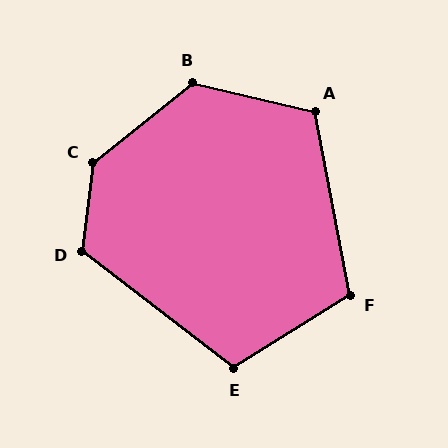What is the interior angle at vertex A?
Approximately 114 degrees (obtuse).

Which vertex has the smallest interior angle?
E, at approximately 110 degrees.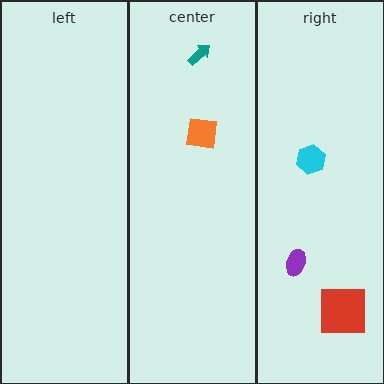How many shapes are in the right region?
3.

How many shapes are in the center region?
2.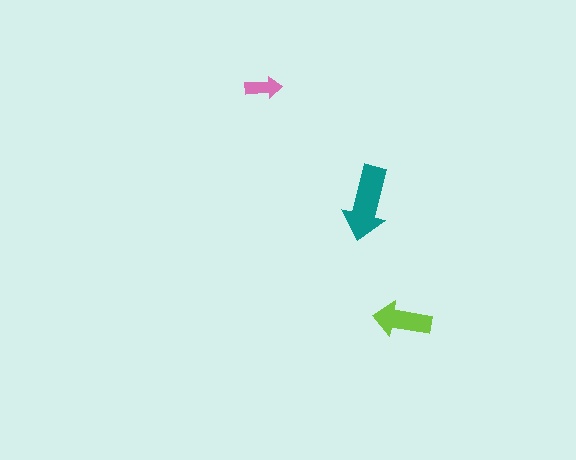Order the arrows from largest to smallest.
the teal one, the lime one, the pink one.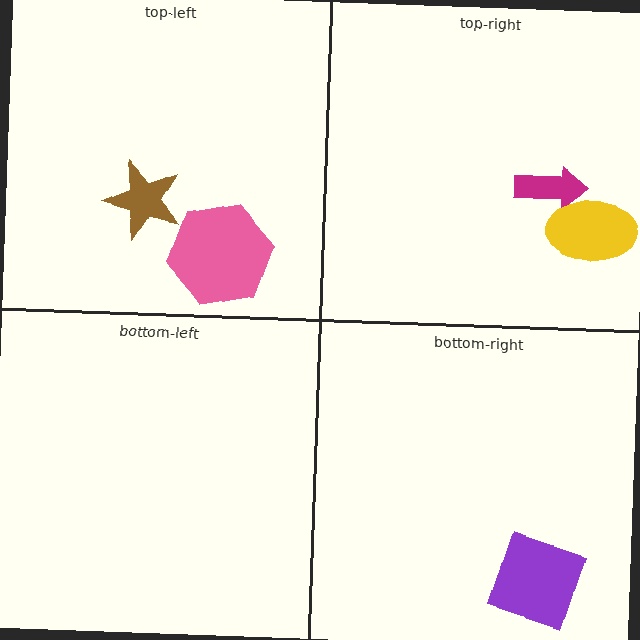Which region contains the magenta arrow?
The top-right region.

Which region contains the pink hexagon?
The top-left region.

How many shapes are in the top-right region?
2.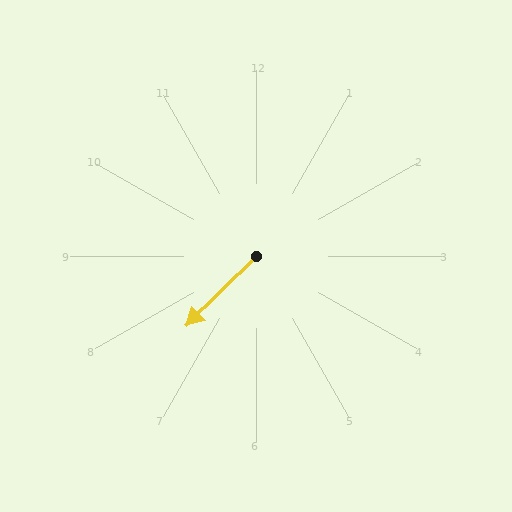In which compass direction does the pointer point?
Southwest.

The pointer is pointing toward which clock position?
Roughly 8 o'clock.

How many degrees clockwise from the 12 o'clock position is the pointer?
Approximately 225 degrees.